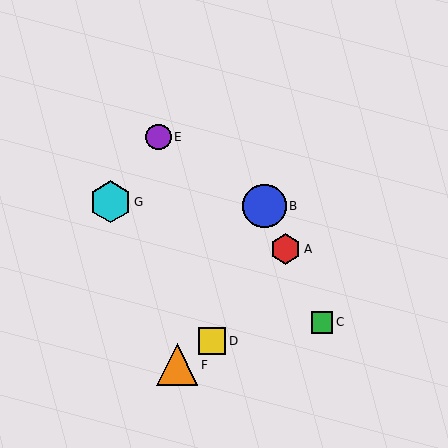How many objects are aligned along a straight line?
3 objects (A, B, C) are aligned along a straight line.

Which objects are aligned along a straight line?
Objects A, B, C are aligned along a straight line.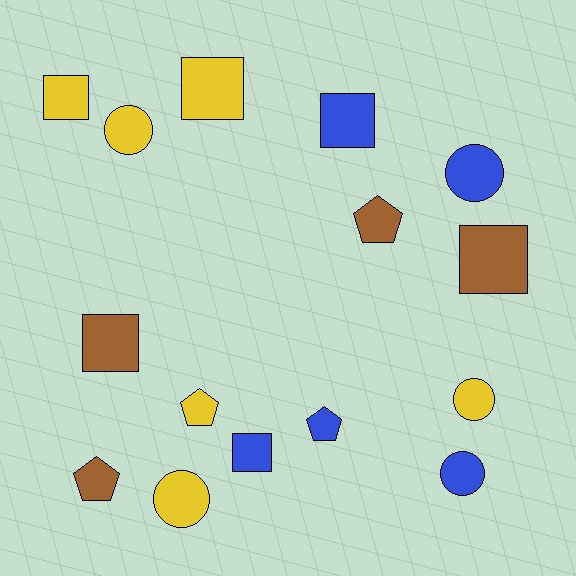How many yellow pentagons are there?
There is 1 yellow pentagon.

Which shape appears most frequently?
Square, with 6 objects.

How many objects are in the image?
There are 15 objects.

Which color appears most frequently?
Yellow, with 6 objects.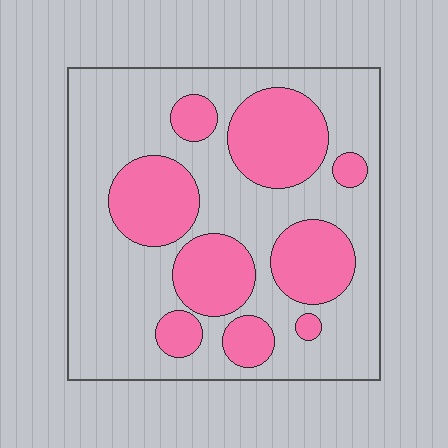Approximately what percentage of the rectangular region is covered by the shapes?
Approximately 35%.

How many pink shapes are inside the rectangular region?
9.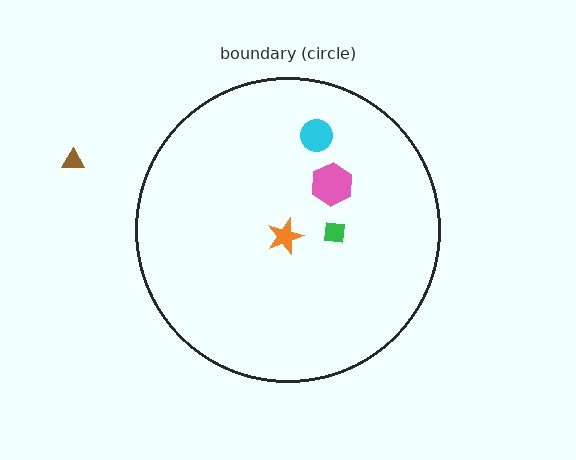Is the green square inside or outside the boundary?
Inside.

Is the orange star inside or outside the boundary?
Inside.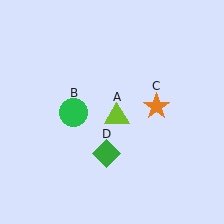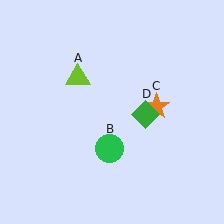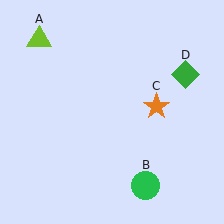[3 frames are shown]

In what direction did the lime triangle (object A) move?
The lime triangle (object A) moved up and to the left.